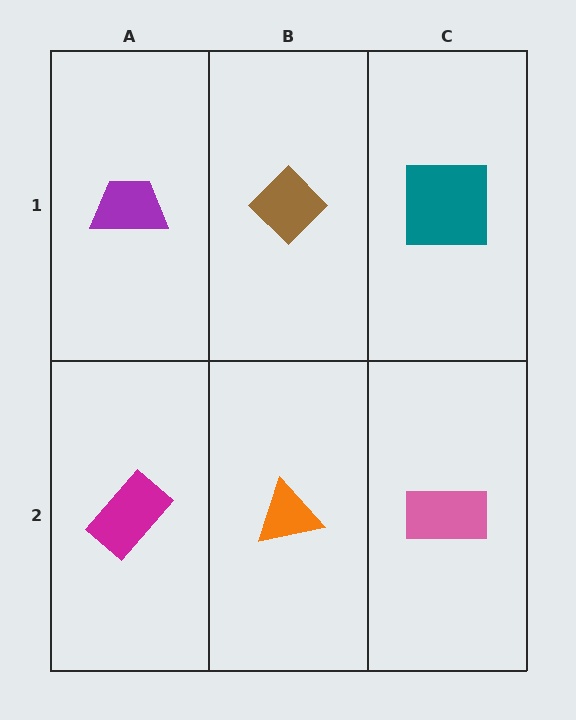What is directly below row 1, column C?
A pink rectangle.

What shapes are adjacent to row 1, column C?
A pink rectangle (row 2, column C), a brown diamond (row 1, column B).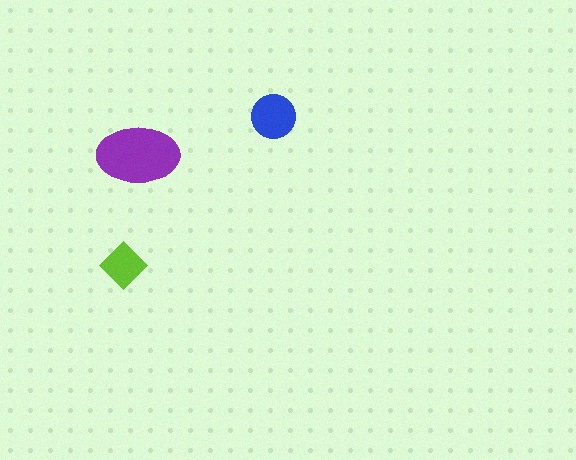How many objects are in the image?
There are 3 objects in the image.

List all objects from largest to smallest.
The purple ellipse, the blue circle, the lime diamond.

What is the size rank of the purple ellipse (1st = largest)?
1st.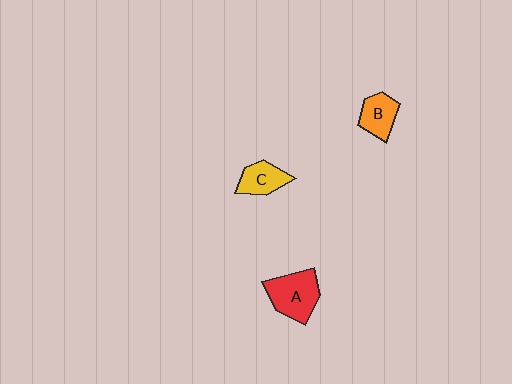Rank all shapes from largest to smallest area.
From largest to smallest: A (red), B (orange), C (yellow).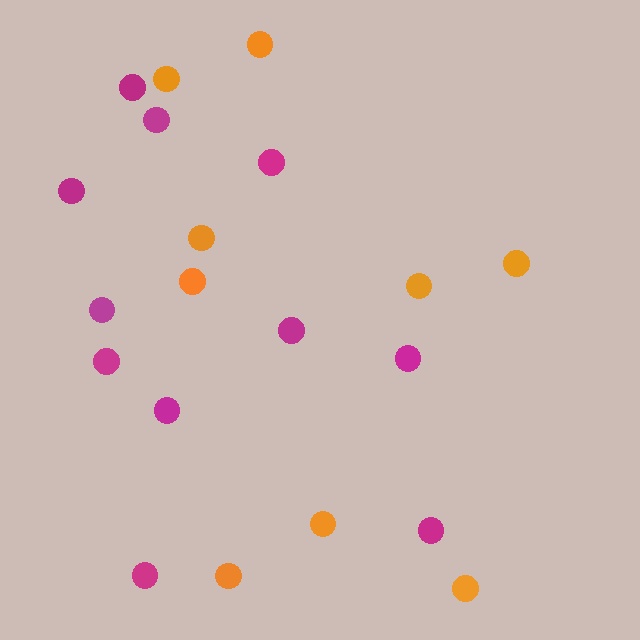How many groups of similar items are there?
There are 2 groups: one group of magenta circles (11) and one group of orange circles (9).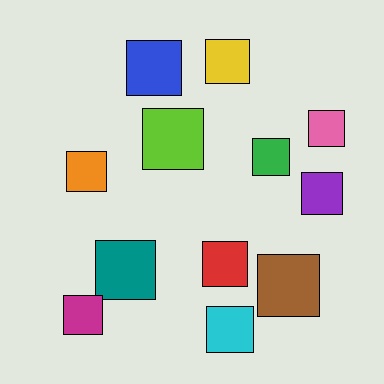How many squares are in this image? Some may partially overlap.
There are 12 squares.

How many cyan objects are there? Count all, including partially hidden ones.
There is 1 cyan object.